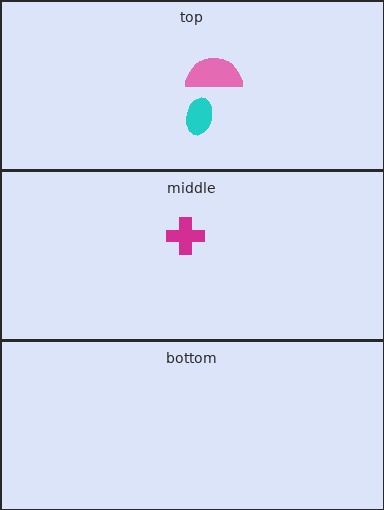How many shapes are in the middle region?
1.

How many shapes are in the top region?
2.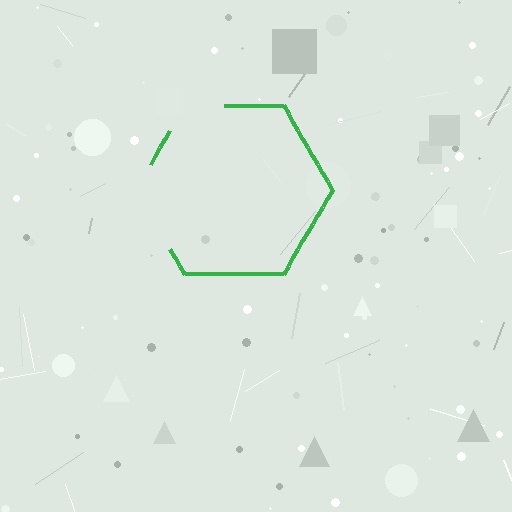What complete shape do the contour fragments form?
The contour fragments form a hexagon.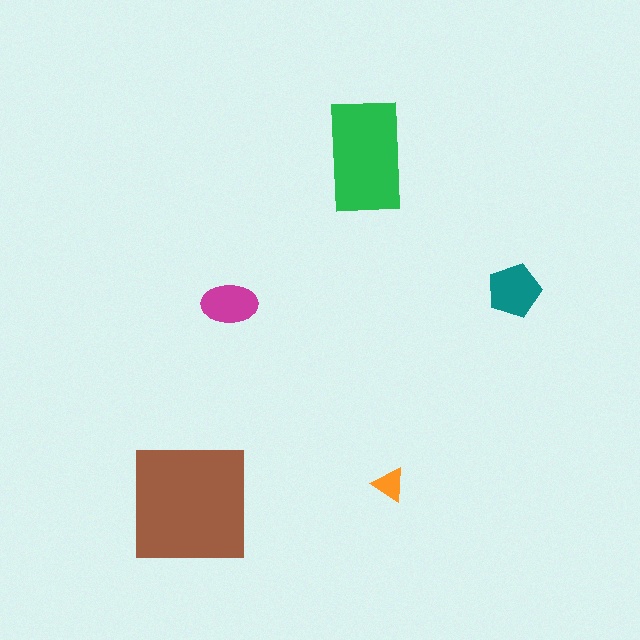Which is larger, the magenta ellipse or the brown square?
The brown square.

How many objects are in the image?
There are 5 objects in the image.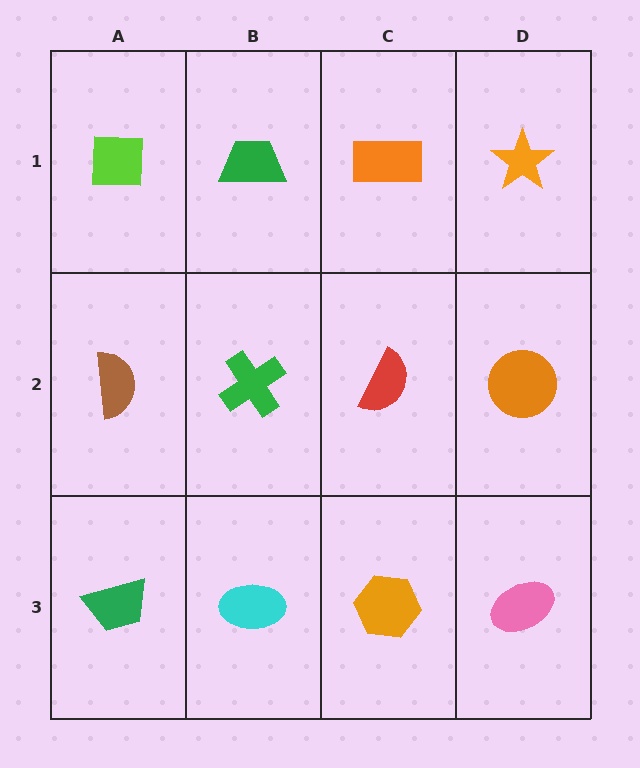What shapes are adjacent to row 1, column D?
An orange circle (row 2, column D), an orange rectangle (row 1, column C).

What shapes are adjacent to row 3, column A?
A brown semicircle (row 2, column A), a cyan ellipse (row 3, column B).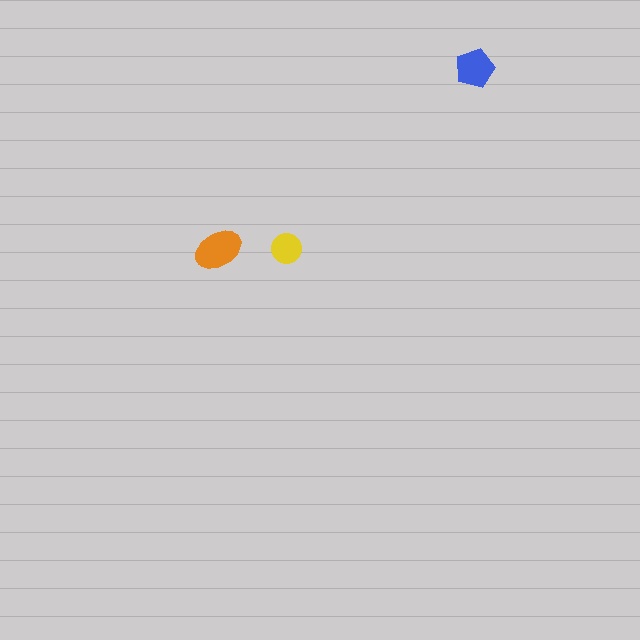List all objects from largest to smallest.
The orange ellipse, the blue pentagon, the yellow circle.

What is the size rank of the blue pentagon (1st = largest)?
2nd.